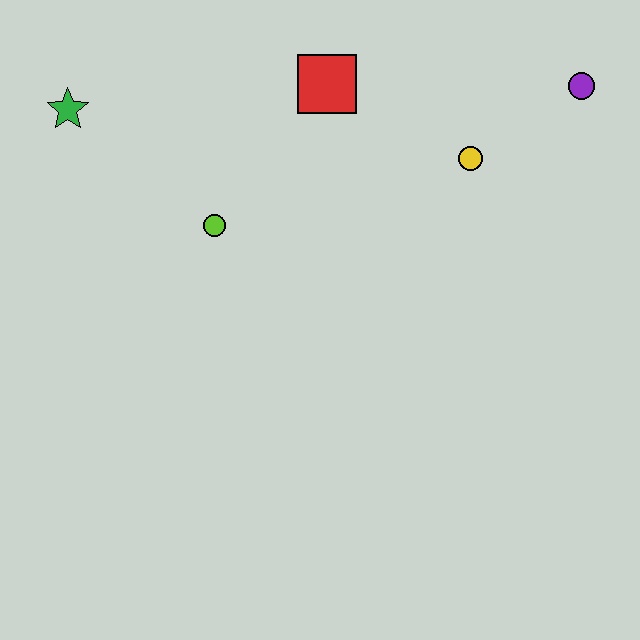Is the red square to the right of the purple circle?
No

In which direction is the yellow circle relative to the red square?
The yellow circle is to the right of the red square.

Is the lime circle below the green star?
Yes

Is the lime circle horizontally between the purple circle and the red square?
No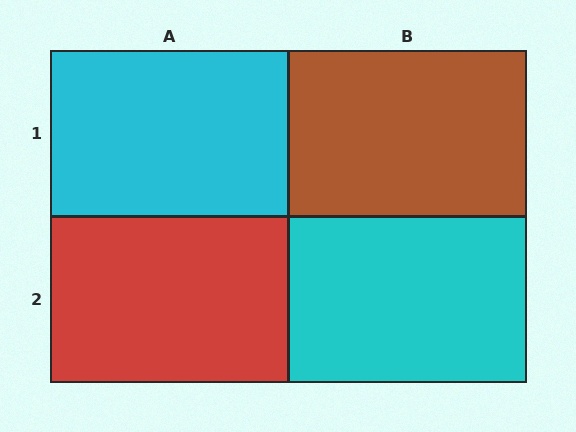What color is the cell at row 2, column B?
Cyan.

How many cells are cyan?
2 cells are cyan.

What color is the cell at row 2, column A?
Red.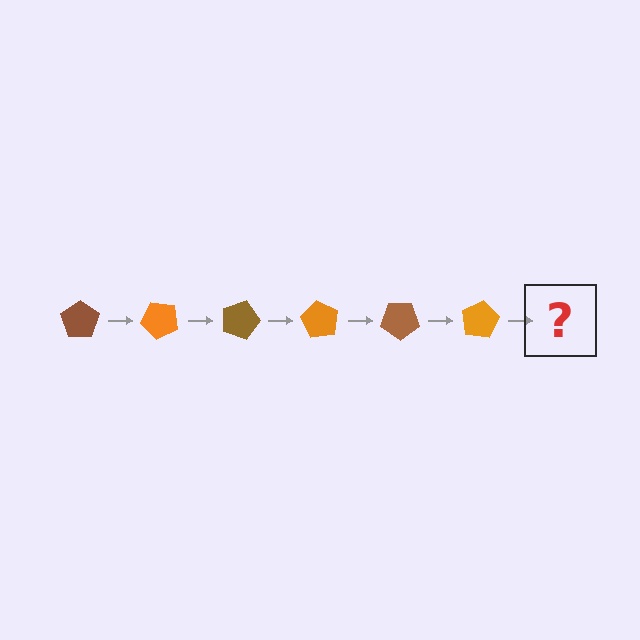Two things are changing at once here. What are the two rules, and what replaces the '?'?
The two rules are that it rotates 45 degrees each step and the color cycles through brown and orange. The '?' should be a brown pentagon, rotated 270 degrees from the start.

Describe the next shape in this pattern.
It should be a brown pentagon, rotated 270 degrees from the start.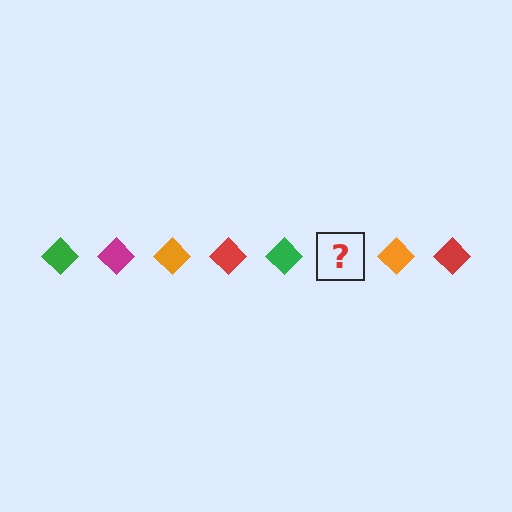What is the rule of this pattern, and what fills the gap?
The rule is that the pattern cycles through green, magenta, orange, red diamonds. The gap should be filled with a magenta diamond.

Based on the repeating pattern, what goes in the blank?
The blank should be a magenta diamond.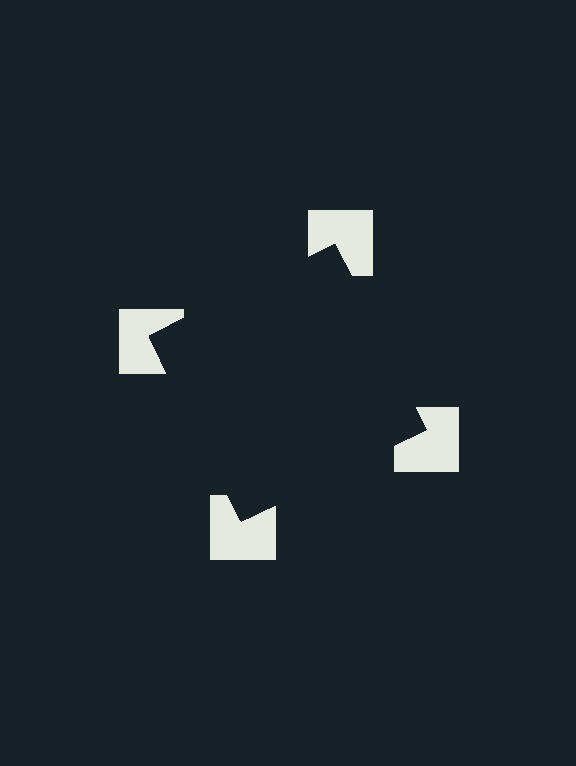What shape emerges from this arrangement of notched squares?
An illusory square — its edges are inferred from the aligned wedge cuts in the notched squares, not physically drawn.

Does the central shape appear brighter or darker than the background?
It typically appears slightly darker than the background, even though no actual brightness change is drawn.